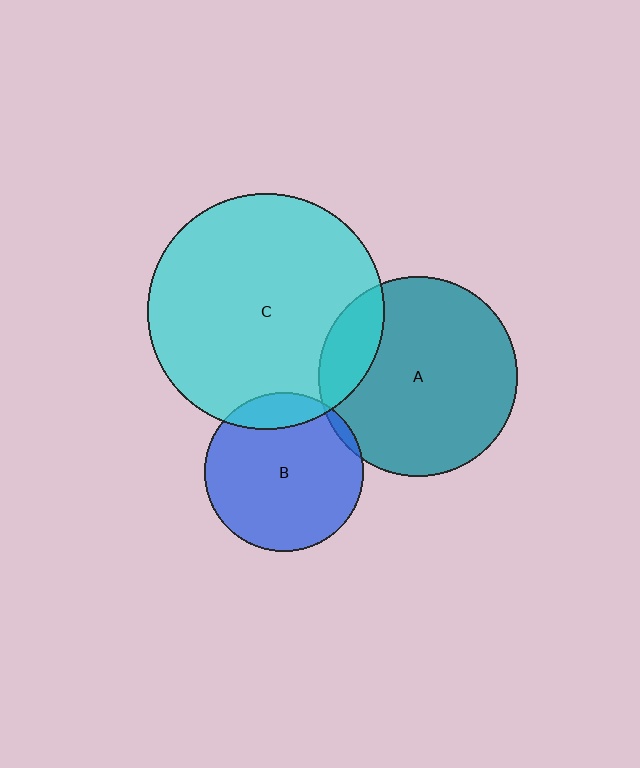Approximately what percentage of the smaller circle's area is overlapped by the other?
Approximately 15%.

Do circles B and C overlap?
Yes.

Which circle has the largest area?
Circle C (cyan).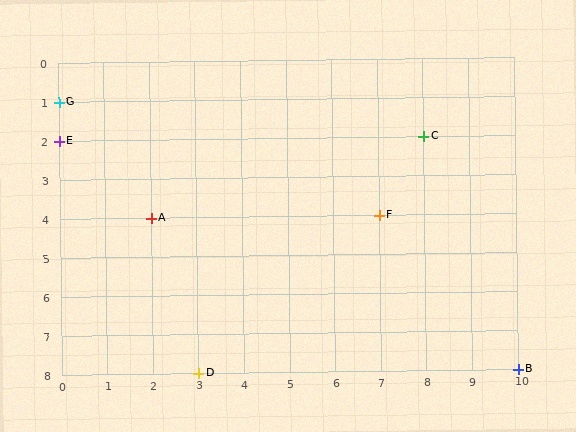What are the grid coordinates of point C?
Point C is at grid coordinates (8, 2).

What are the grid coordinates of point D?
Point D is at grid coordinates (3, 8).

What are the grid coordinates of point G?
Point G is at grid coordinates (0, 1).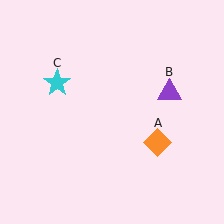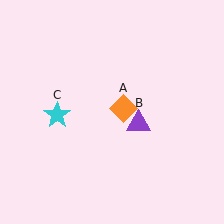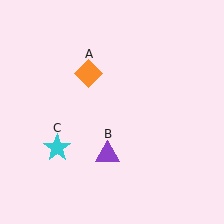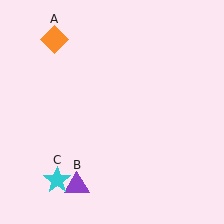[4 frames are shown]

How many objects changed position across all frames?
3 objects changed position: orange diamond (object A), purple triangle (object B), cyan star (object C).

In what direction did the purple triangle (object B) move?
The purple triangle (object B) moved down and to the left.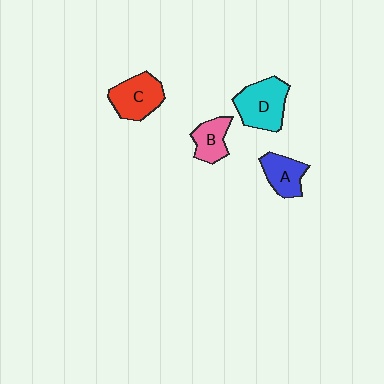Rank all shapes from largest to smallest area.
From largest to smallest: D (cyan), C (red), A (blue), B (pink).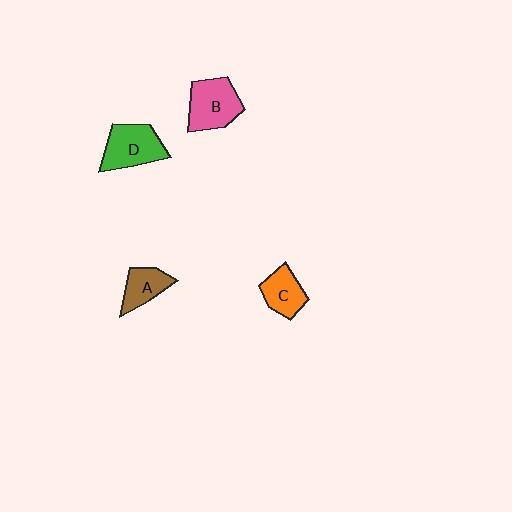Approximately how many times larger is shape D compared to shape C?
Approximately 1.5 times.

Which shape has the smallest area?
Shape A (brown).